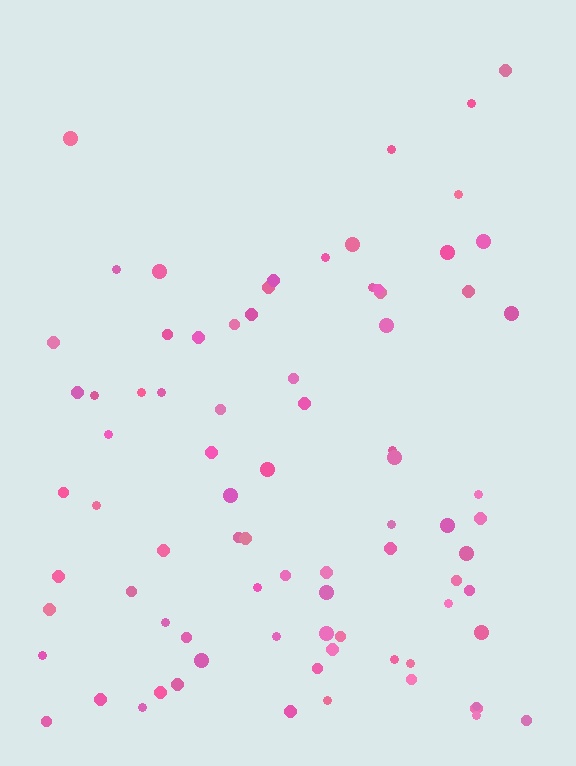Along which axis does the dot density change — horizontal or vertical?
Vertical.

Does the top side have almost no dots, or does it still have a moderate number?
Still a moderate number, just noticeably fewer than the bottom.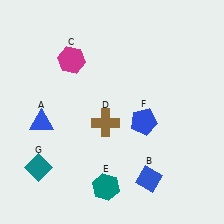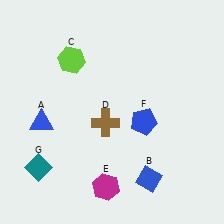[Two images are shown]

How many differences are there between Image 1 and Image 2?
There are 2 differences between the two images.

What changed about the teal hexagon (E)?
In Image 1, E is teal. In Image 2, it changed to magenta.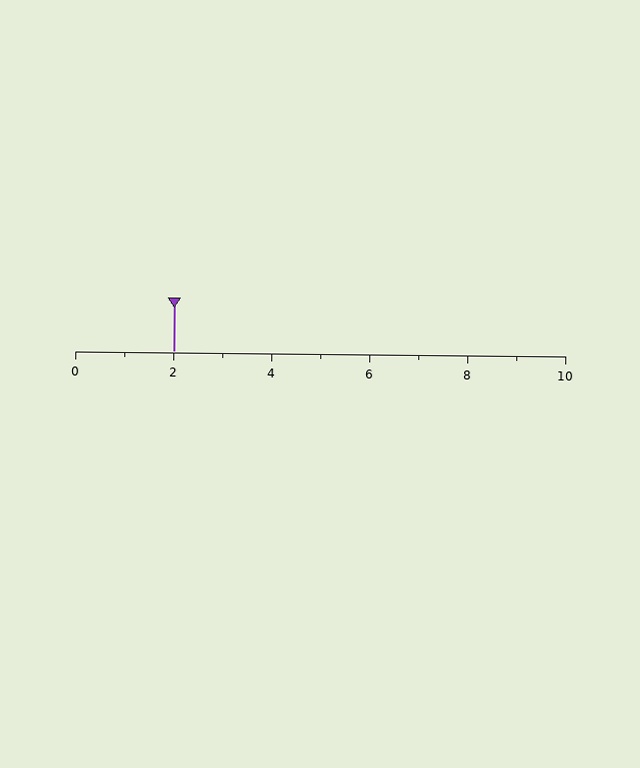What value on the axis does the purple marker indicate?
The marker indicates approximately 2.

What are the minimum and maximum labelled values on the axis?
The axis runs from 0 to 10.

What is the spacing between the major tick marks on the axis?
The major ticks are spaced 2 apart.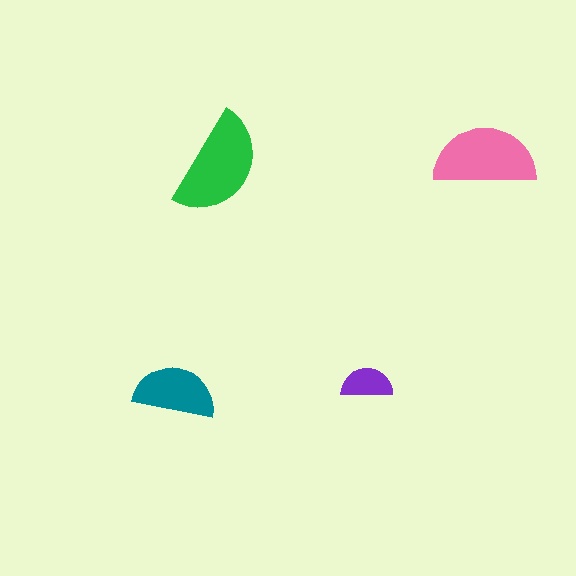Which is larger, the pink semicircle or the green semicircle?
The green one.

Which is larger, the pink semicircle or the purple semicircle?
The pink one.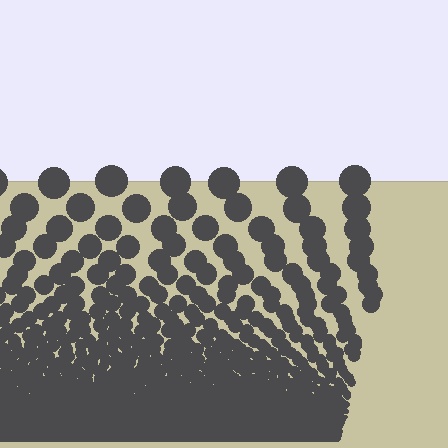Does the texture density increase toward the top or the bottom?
Density increases toward the bottom.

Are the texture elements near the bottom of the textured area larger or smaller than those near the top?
Smaller. The gradient is inverted — elements near the bottom are smaller and denser.